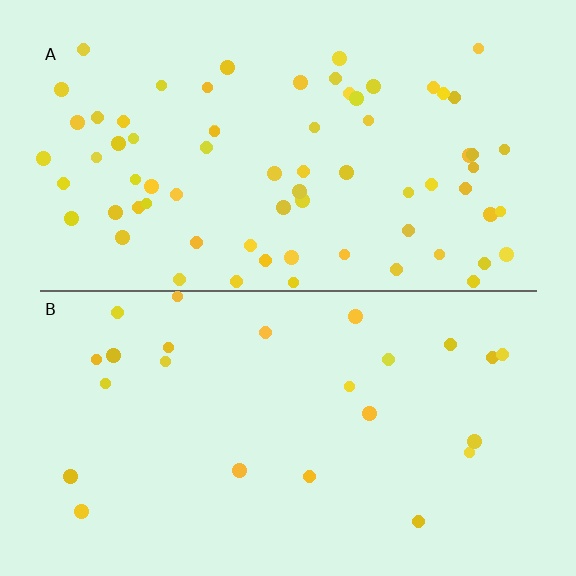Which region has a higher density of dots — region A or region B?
A (the top).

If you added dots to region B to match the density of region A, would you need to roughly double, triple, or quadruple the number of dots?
Approximately triple.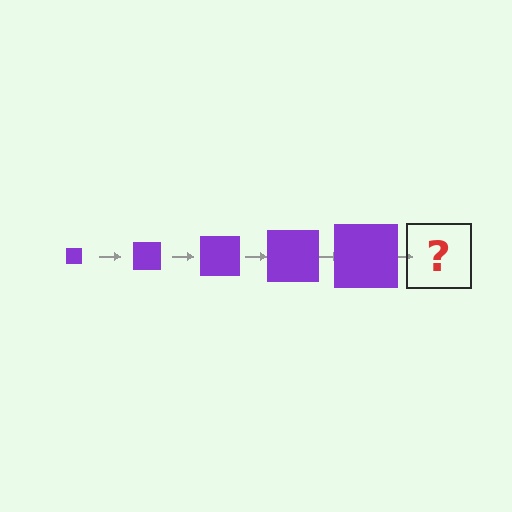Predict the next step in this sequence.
The next step is a purple square, larger than the previous one.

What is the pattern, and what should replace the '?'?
The pattern is that the square gets progressively larger each step. The '?' should be a purple square, larger than the previous one.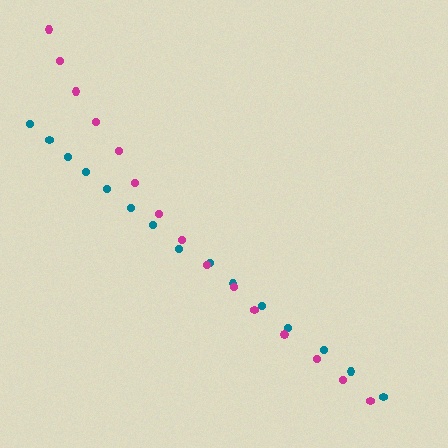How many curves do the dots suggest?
There are 2 distinct paths.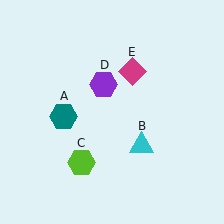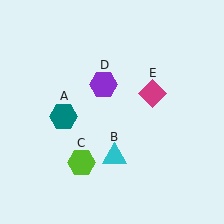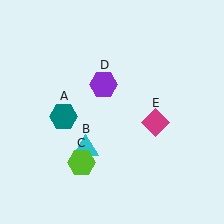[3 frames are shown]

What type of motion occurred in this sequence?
The cyan triangle (object B), magenta diamond (object E) rotated clockwise around the center of the scene.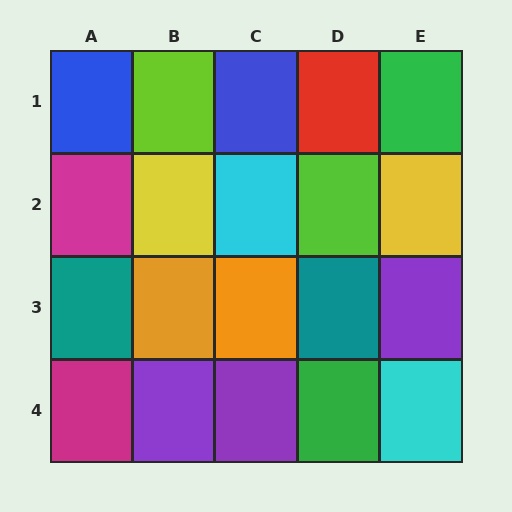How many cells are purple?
3 cells are purple.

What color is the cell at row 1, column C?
Blue.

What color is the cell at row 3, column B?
Orange.